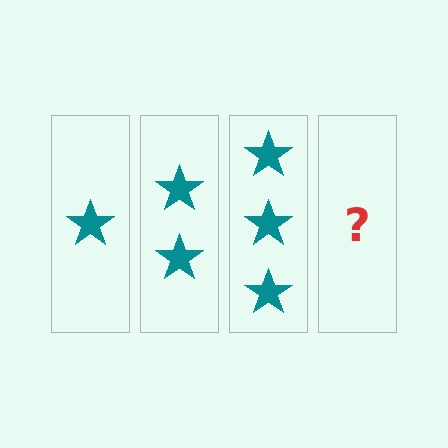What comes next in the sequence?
The next element should be 4 stars.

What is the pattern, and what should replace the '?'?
The pattern is that each step adds one more star. The '?' should be 4 stars.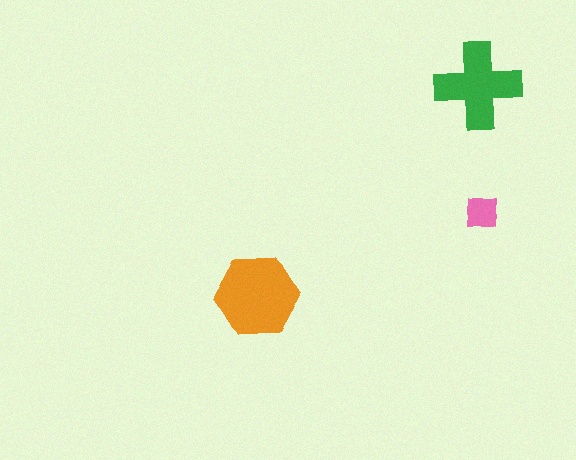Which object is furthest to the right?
The green cross is rightmost.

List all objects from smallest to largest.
The pink square, the green cross, the orange hexagon.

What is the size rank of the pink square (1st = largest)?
3rd.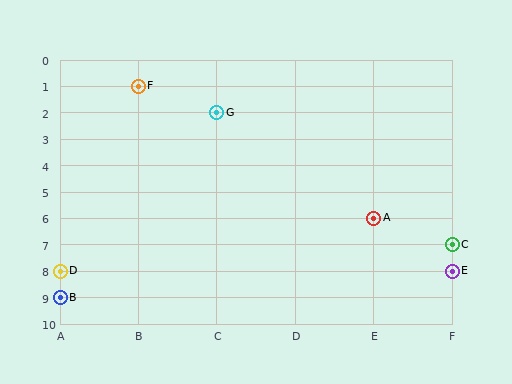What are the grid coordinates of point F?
Point F is at grid coordinates (B, 1).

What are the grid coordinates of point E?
Point E is at grid coordinates (F, 8).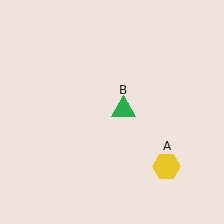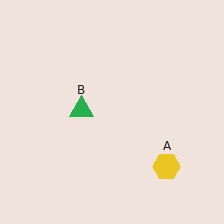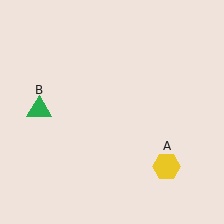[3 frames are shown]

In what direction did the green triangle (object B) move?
The green triangle (object B) moved left.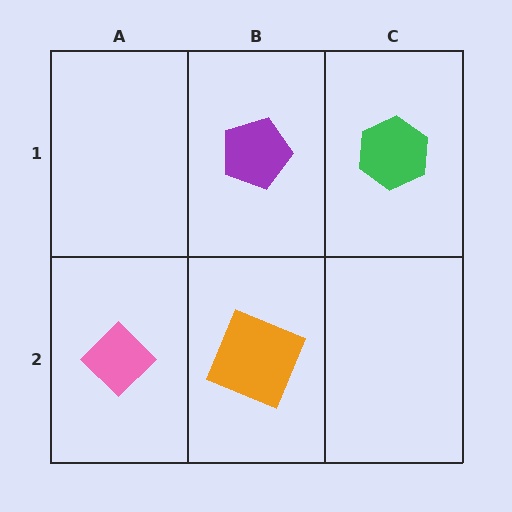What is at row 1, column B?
A purple pentagon.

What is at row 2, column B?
An orange square.